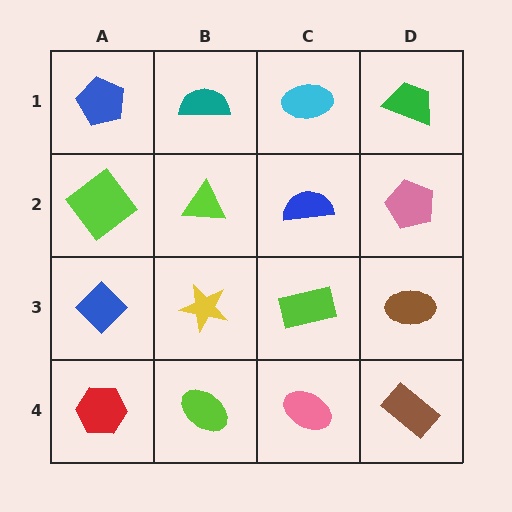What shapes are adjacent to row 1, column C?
A blue semicircle (row 2, column C), a teal semicircle (row 1, column B), a green trapezoid (row 1, column D).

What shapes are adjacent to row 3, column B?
A lime triangle (row 2, column B), a lime ellipse (row 4, column B), a blue diamond (row 3, column A), a lime rectangle (row 3, column C).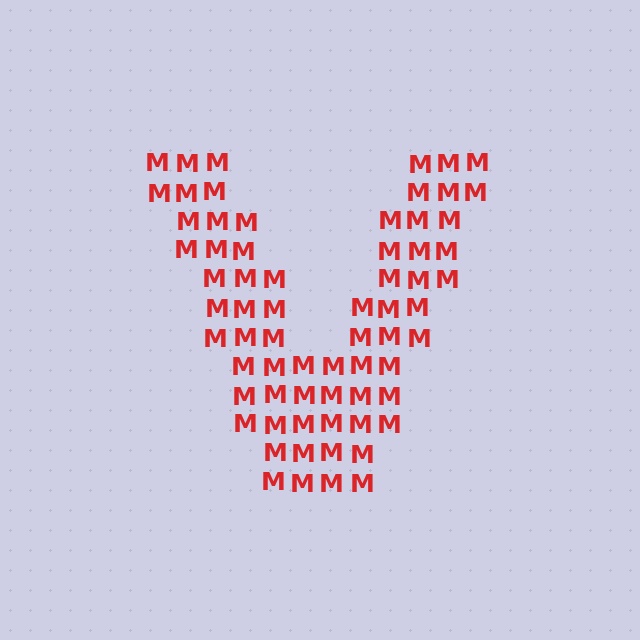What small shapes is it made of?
It is made of small letter M's.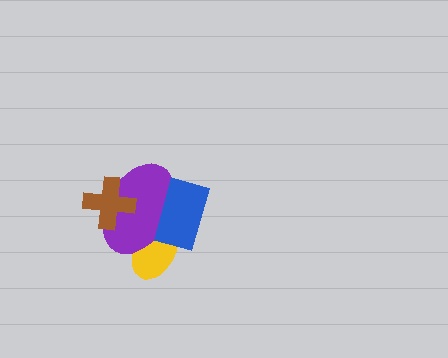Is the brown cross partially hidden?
No, no other shape covers it.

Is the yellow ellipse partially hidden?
Yes, it is partially covered by another shape.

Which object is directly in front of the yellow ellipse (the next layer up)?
The purple ellipse is directly in front of the yellow ellipse.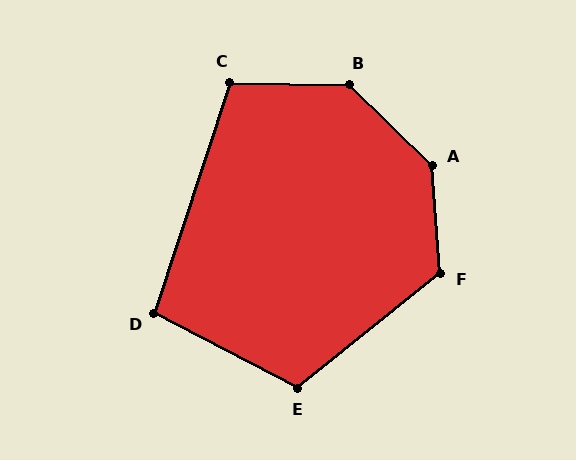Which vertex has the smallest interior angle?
D, at approximately 99 degrees.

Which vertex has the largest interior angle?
A, at approximately 139 degrees.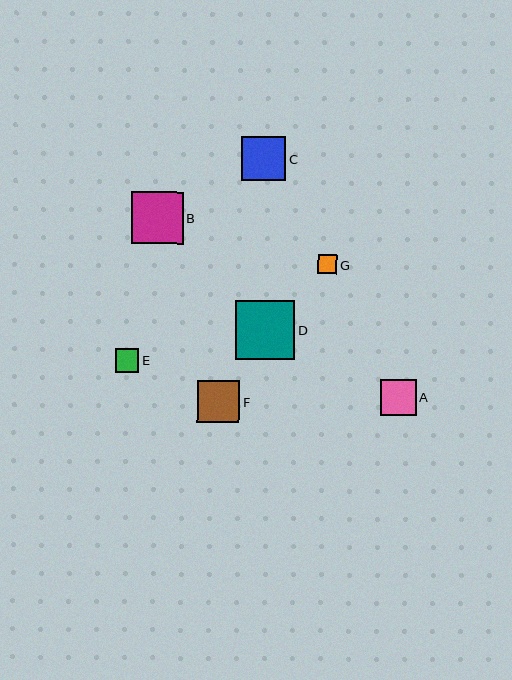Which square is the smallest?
Square G is the smallest with a size of approximately 19 pixels.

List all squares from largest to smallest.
From largest to smallest: D, B, C, F, A, E, G.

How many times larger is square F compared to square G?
Square F is approximately 2.2 times the size of square G.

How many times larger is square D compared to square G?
Square D is approximately 3.1 times the size of square G.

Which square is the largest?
Square D is the largest with a size of approximately 59 pixels.